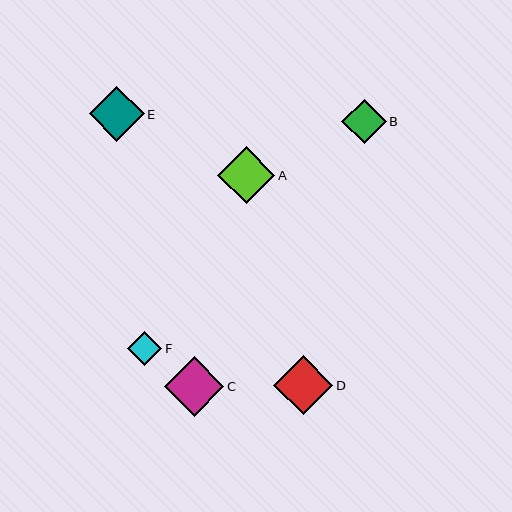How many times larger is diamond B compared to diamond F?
Diamond B is approximately 1.3 times the size of diamond F.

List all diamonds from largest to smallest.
From largest to smallest: C, D, A, E, B, F.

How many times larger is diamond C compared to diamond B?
Diamond C is approximately 1.3 times the size of diamond B.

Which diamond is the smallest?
Diamond F is the smallest with a size of approximately 34 pixels.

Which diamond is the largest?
Diamond C is the largest with a size of approximately 59 pixels.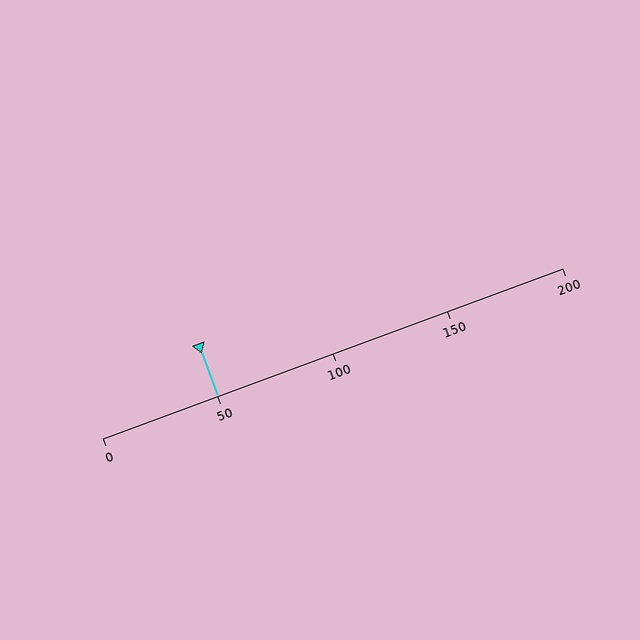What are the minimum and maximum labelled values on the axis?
The axis runs from 0 to 200.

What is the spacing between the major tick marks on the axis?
The major ticks are spaced 50 apart.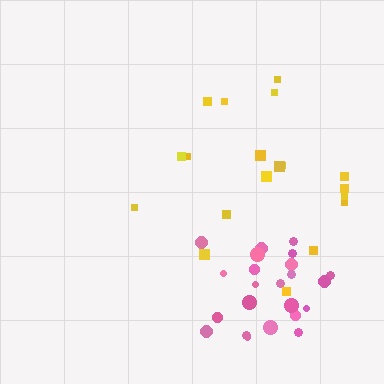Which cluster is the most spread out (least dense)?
Yellow.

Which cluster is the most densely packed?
Pink.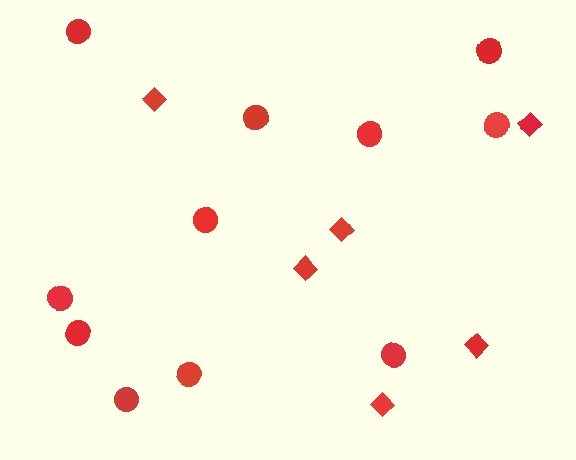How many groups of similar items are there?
There are 2 groups: one group of circles (11) and one group of diamonds (6).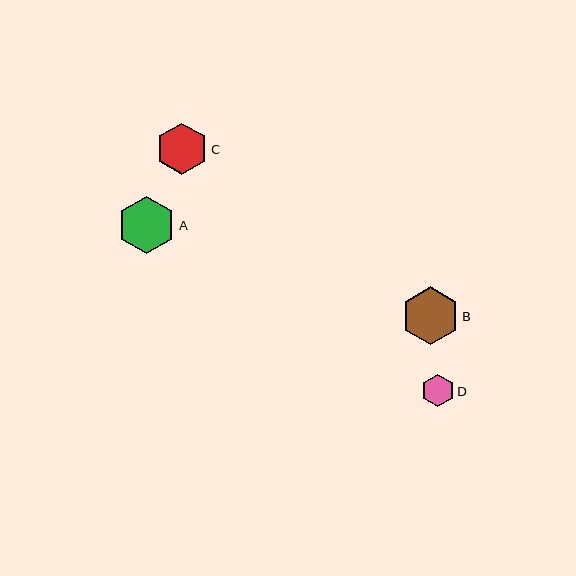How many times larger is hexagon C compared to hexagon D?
Hexagon C is approximately 1.6 times the size of hexagon D.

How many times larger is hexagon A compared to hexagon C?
Hexagon A is approximately 1.1 times the size of hexagon C.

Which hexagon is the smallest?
Hexagon D is the smallest with a size of approximately 33 pixels.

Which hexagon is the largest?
Hexagon B is the largest with a size of approximately 58 pixels.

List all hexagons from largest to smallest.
From largest to smallest: B, A, C, D.